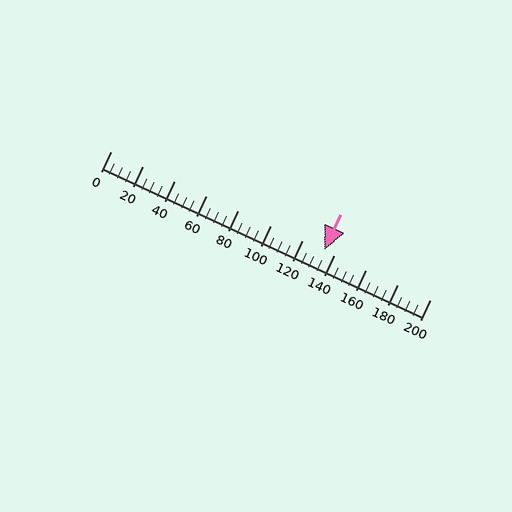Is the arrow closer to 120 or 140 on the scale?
The arrow is closer to 140.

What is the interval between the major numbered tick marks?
The major tick marks are spaced 20 units apart.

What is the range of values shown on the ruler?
The ruler shows values from 0 to 200.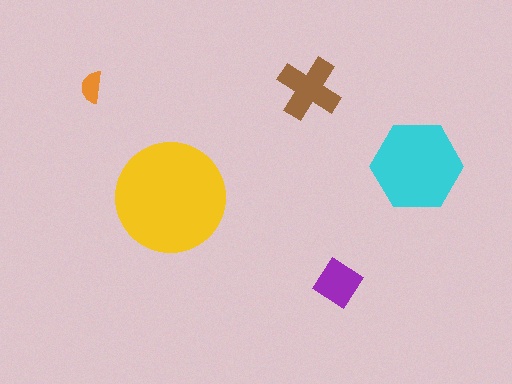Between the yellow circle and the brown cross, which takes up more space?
The yellow circle.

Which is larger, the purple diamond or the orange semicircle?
The purple diamond.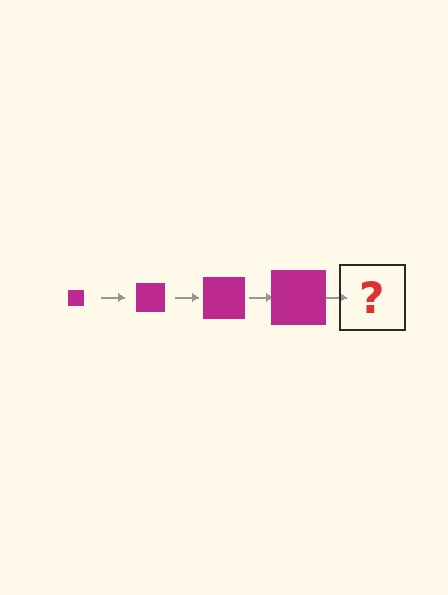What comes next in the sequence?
The next element should be a magenta square, larger than the previous one.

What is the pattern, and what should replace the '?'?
The pattern is that the square gets progressively larger each step. The '?' should be a magenta square, larger than the previous one.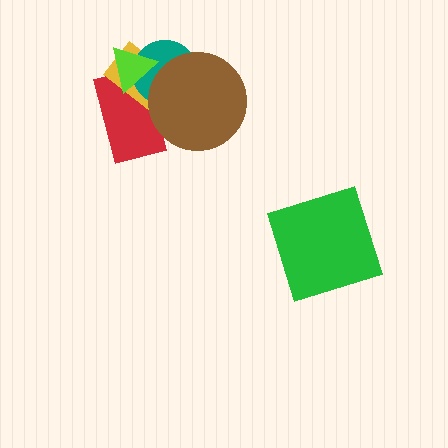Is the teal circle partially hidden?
Yes, it is partially covered by another shape.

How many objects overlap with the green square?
0 objects overlap with the green square.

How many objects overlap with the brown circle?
3 objects overlap with the brown circle.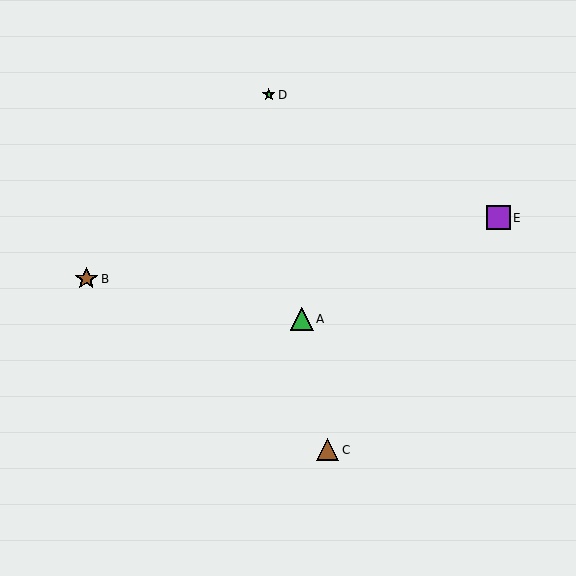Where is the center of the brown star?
The center of the brown star is at (86, 279).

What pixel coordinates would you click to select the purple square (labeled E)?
Click at (498, 218) to select the purple square E.